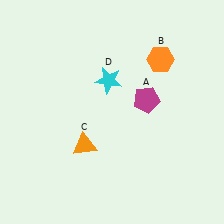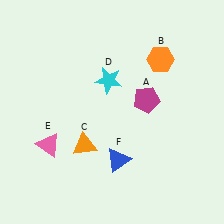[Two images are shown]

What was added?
A pink triangle (E), a blue triangle (F) were added in Image 2.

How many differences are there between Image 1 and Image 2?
There are 2 differences between the two images.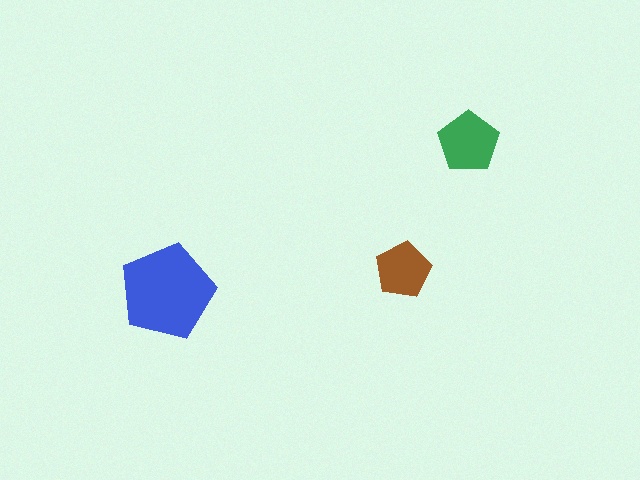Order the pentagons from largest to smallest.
the blue one, the green one, the brown one.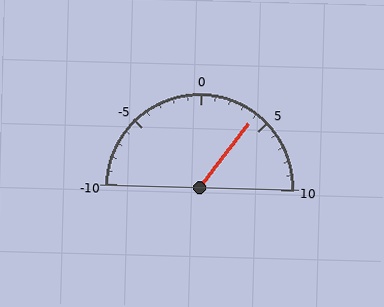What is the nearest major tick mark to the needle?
The nearest major tick mark is 5.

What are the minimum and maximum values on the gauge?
The gauge ranges from -10 to 10.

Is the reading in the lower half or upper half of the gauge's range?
The reading is in the upper half of the range (-10 to 10).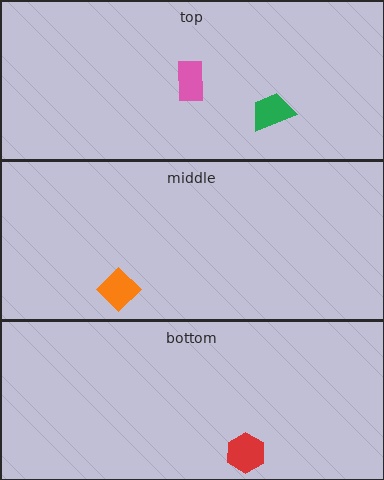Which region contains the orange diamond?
The middle region.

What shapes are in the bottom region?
The red hexagon.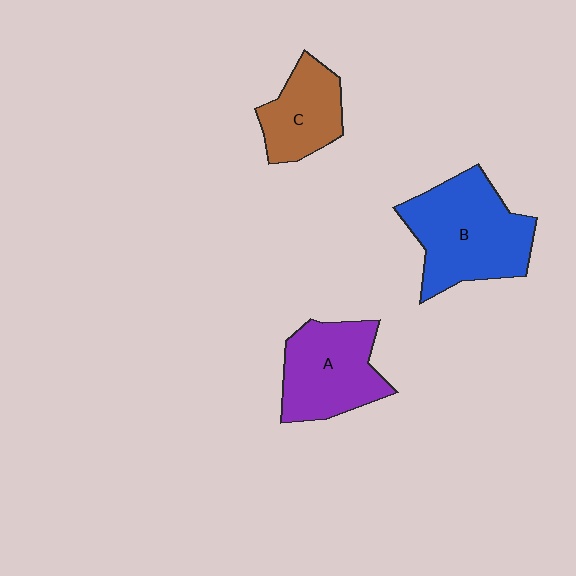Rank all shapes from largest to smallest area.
From largest to smallest: B (blue), A (purple), C (brown).